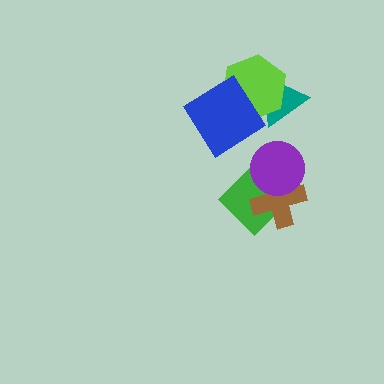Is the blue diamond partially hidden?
No, no other shape covers it.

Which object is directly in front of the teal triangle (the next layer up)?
The lime hexagon is directly in front of the teal triangle.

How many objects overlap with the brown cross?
2 objects overlap with the brown cross.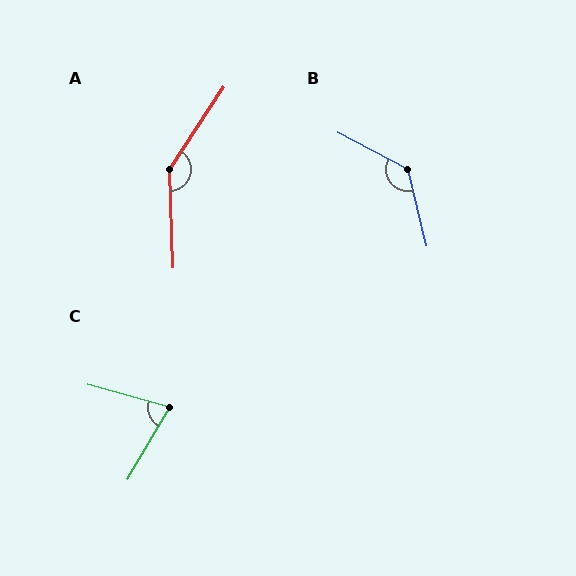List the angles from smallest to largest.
C (75°), B (131°), A (144°).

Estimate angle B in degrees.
Approximately 131 degrees.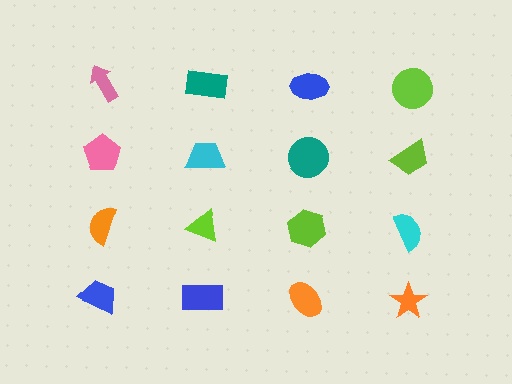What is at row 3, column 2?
A lime triangle.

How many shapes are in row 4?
4 shapes.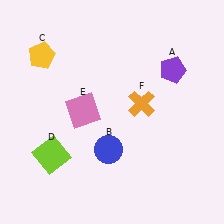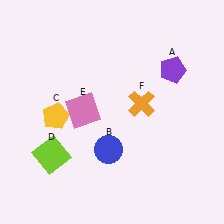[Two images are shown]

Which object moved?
The yellow pentagon (C) moved down.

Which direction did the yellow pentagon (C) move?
The yellow pentagon (C) moved down.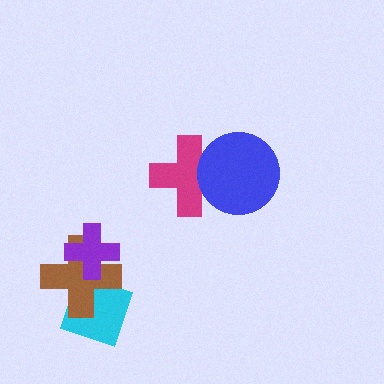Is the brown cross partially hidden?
Yes, it is partially covered by another shape.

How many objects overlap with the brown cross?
2 objects overlap with the brown cross.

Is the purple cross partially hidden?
No, no other shape covers it.